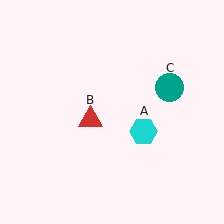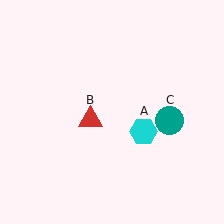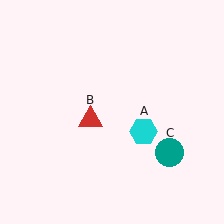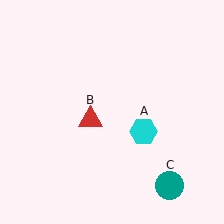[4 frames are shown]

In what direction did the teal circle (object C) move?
The teal circle (object C) moved down.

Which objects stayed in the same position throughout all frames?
Cyan hexagon (object A) and red triangle (object B) remained stationary.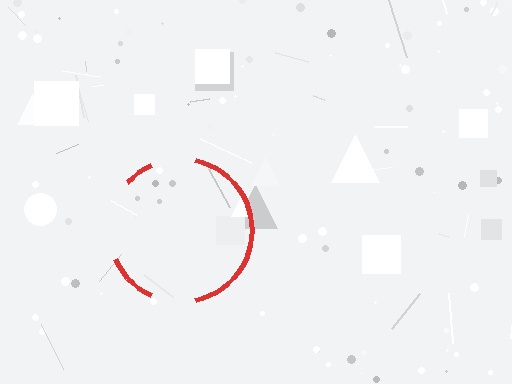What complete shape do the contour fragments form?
The contour fragments form a circle.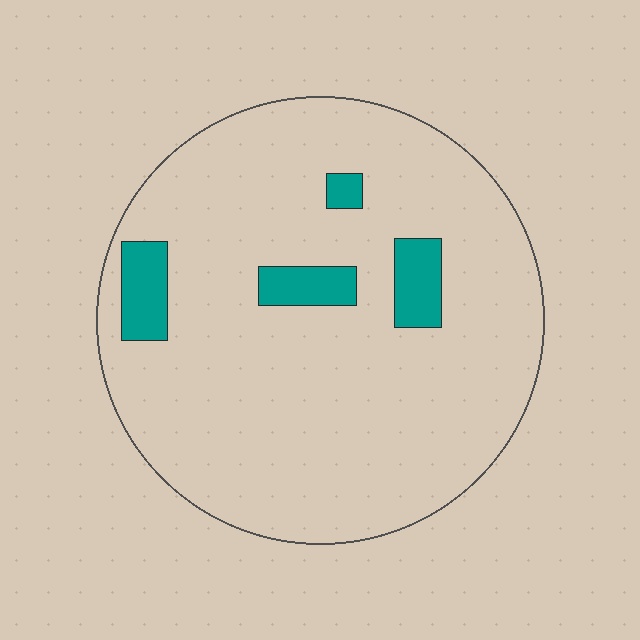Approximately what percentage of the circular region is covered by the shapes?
Approximately 10%.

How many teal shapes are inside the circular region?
4.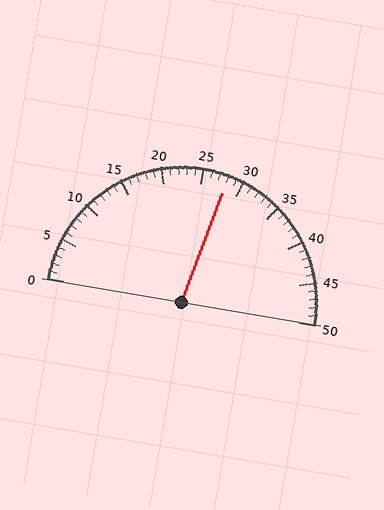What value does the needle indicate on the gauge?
The needle indicates approximately 28.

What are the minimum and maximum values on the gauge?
The gauge ranges from 0 to 50.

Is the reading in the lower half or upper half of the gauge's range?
The reading is in the upper half of the range (0 to 50).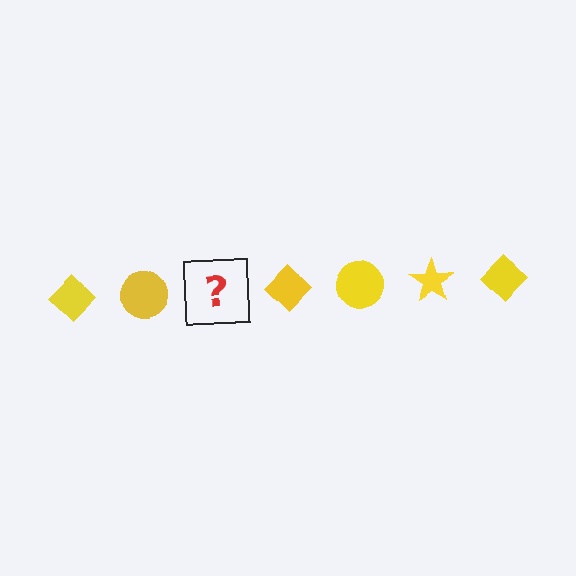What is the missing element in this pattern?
The missing element is a yellow star.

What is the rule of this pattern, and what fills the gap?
The rule is that the pattern cycles through diamond, circle, star shapes in yellow. The gap should be filled with a yellow star.